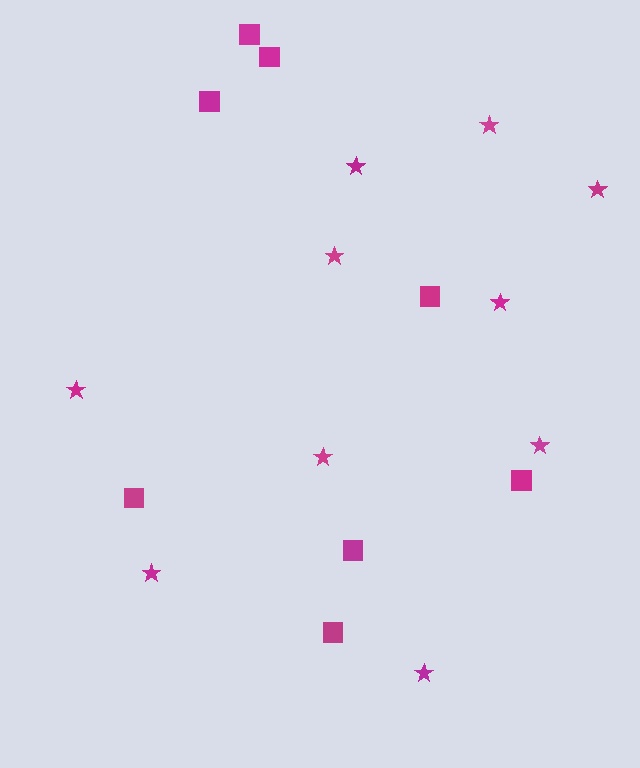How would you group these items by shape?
There are 2 groups: one group of squares (8) and one group of stars (10).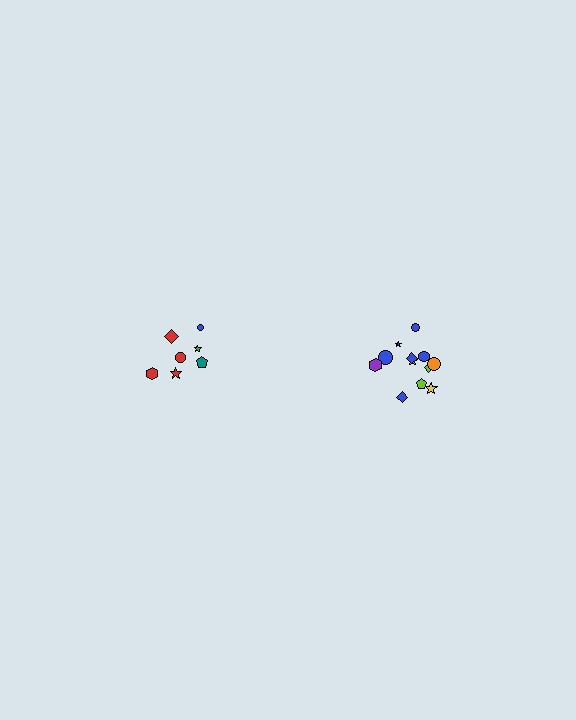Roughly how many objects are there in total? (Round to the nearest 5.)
Roughly 20 objects in total.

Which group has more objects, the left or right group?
The right group.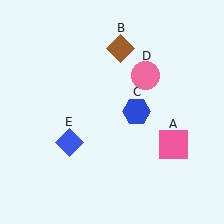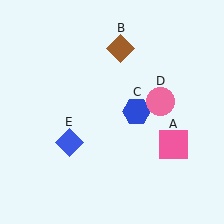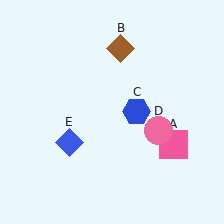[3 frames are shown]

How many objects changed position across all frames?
1 object changed position: pink circle (object D).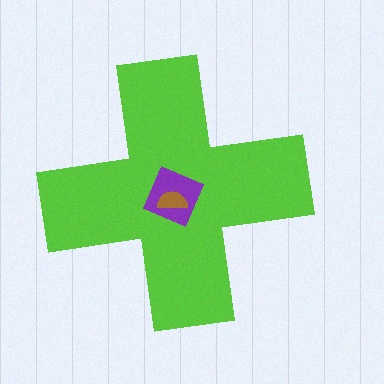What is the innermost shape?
The brown semicircle.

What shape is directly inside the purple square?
The brown semicircle.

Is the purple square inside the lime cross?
Yes.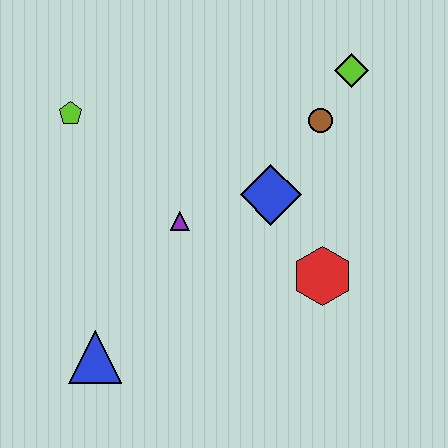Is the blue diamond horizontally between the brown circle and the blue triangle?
Yes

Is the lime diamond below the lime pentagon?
No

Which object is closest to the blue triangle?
The purple triangle is closest to the blue triangle.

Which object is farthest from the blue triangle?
The lime diamond is farthest from the blue triangle.